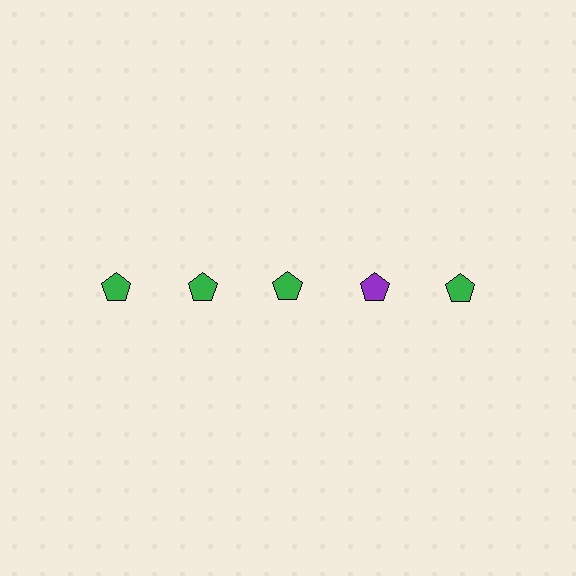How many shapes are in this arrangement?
There are 5 shapes arranged in a grid pattern.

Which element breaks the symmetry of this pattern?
The purple pentagon in the top row, second from right column breaks the symmetry. All other shapes are green pentagons.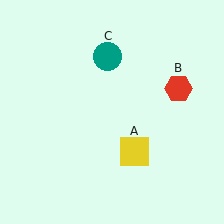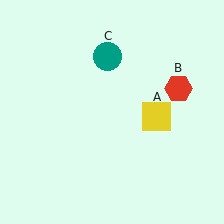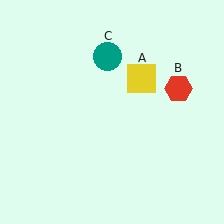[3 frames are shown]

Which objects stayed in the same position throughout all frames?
Red hexagon (object B) and teal circle (object C) remained stationary.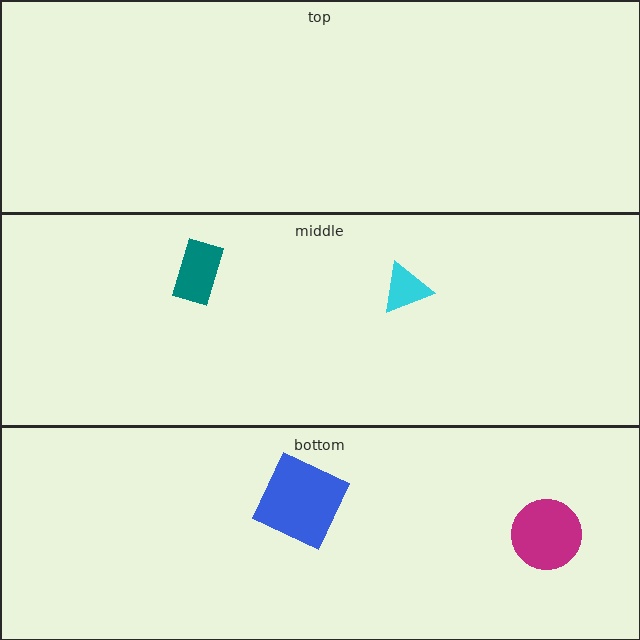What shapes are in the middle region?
The cyan triangle, the teal rectangle.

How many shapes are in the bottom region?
2.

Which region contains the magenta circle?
The bottom region.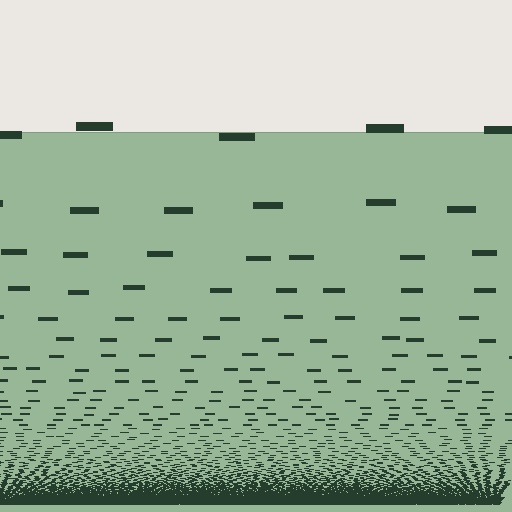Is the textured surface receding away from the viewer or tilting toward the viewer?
The surface appears to tilt toward the viewer. Texture elements get larger and sparser toward the top.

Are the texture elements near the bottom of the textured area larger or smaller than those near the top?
Smaller. The gradient is inverted — elements near the bottom are smaller and denser.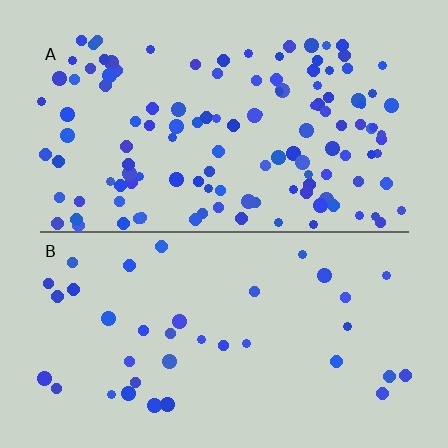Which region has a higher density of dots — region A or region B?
A (the top).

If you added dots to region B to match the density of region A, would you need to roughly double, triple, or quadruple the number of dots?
Approximately triple.